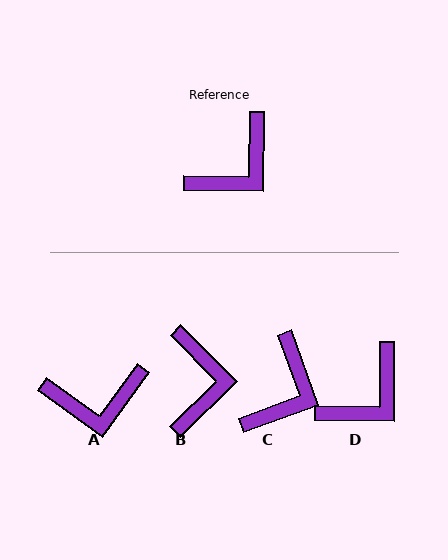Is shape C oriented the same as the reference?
No, it is off by about 21 degrees.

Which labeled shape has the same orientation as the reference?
D.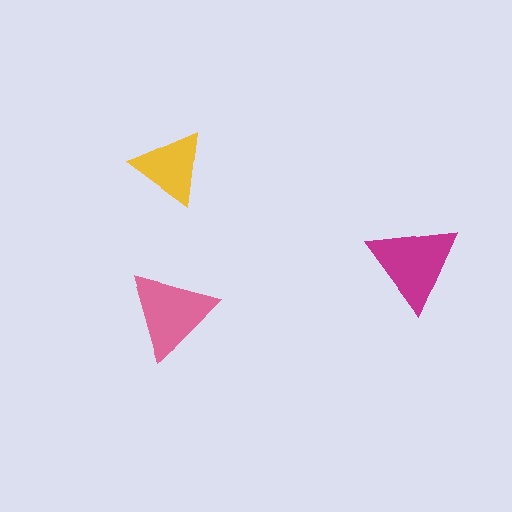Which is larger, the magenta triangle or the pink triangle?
The magenta one.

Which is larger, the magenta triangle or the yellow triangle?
The magenta one.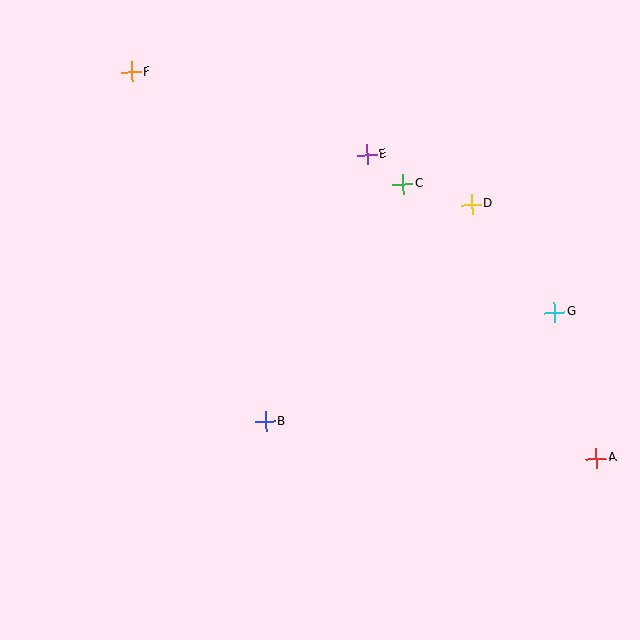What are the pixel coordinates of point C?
Point C is at (403, 184).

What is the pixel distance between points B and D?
The distance between B and D is 299 pixels.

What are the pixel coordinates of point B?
Point B is at (265, 422).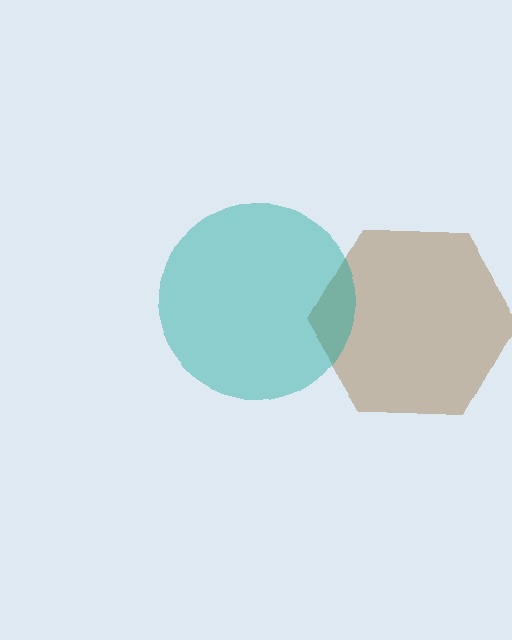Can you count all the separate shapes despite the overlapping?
Yes, there are 2 separate shapes.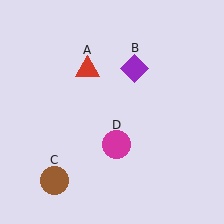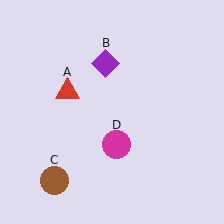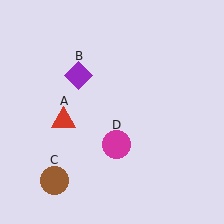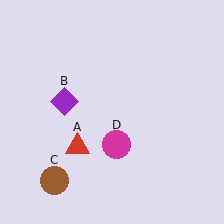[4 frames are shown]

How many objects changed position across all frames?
2 objects changed position: red triangle (object A), purple diamond (object B).